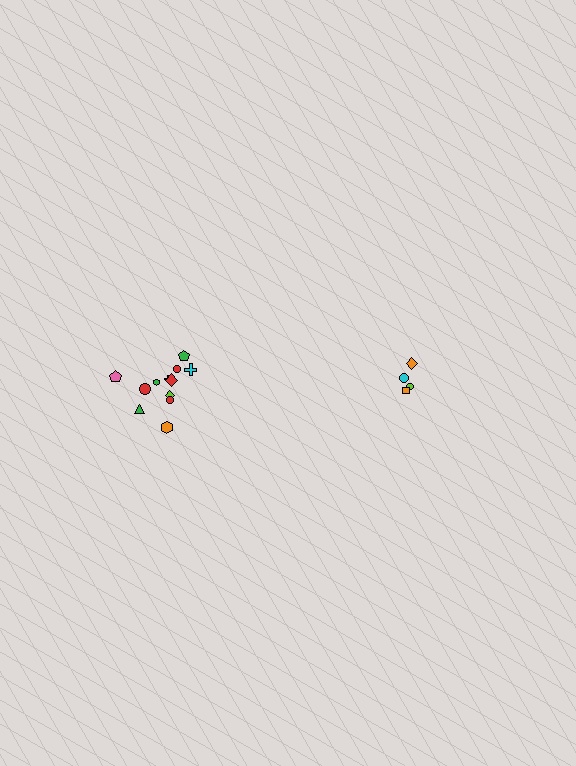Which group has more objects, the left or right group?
The left group.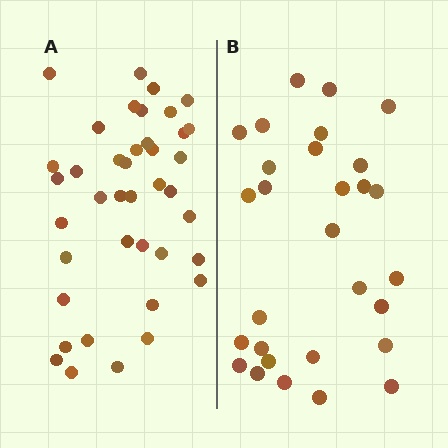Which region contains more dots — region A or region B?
Region A (the left region) has more dots.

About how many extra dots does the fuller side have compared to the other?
Region A has roughly 12 or so more dots than region B.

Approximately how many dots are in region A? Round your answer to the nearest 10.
About 40 dots.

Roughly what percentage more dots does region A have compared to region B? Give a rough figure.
About 40% more.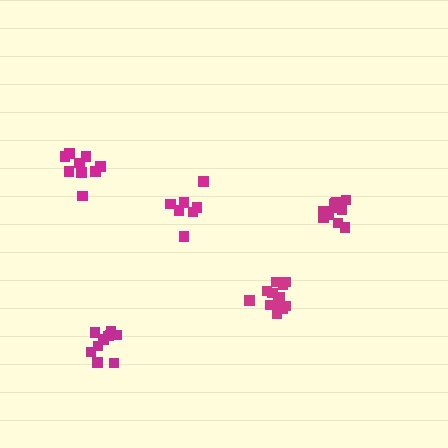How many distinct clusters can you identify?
There are 5 distinct clusters.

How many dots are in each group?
Group 1: 9 dots, Group 2: 11 dots, Group 3: 12 dots, Group 4: 7 dots, Group 5: 13 dots (52 total).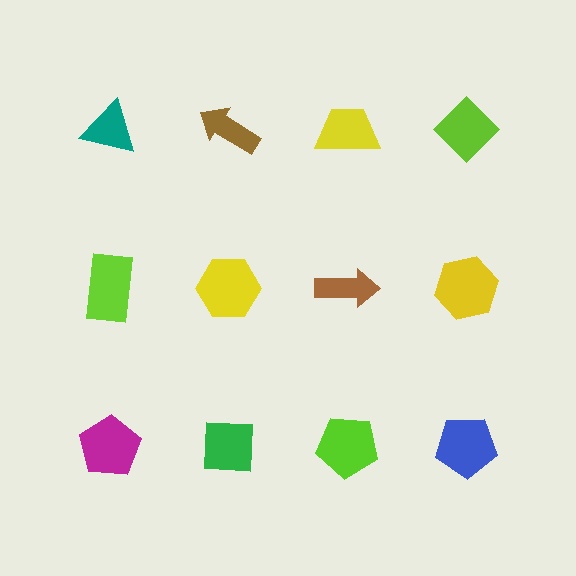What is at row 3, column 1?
A magenta pentagon.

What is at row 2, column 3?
A brown arrow.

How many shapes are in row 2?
4 shapes.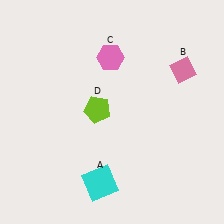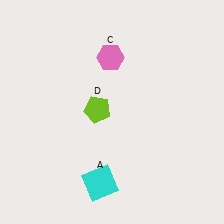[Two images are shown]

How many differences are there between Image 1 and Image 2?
There is 1 difference between the two images.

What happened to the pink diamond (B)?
The pink diamond (B) was removed in Image 2. It was in the top-right area of Image 1.